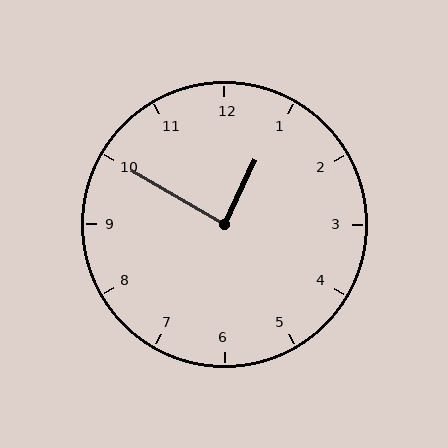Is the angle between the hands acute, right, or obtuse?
It is right.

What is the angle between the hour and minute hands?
Approximately 85 degrees.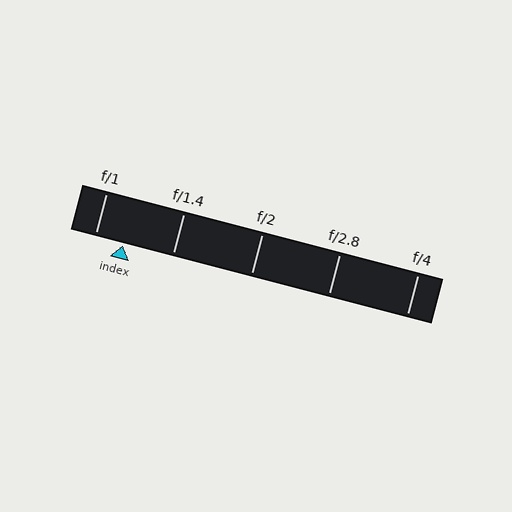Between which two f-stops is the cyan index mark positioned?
The index mark is between f/1 and f/1.4.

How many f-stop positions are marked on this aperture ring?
There are 5 f-stop positions marked.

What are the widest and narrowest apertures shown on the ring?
The widest aperture shown is f/1 and the narrowest is f/4.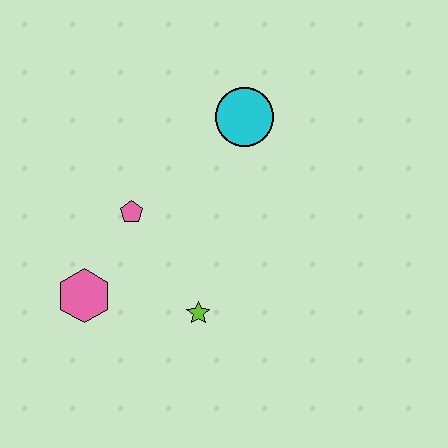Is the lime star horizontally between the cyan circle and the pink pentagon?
Yes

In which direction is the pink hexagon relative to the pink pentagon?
The pink hexagon is below the pink pentagon.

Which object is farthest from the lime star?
The cyan circle is farthest from the lime star.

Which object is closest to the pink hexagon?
The pink pentagon is closest to the pink hexagon.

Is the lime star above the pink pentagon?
No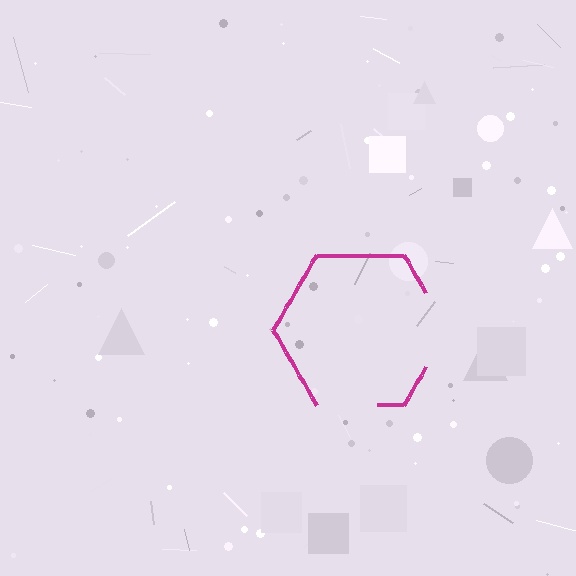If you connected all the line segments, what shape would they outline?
They would outline a hexagon.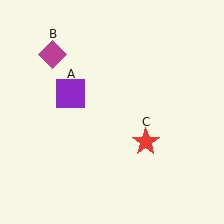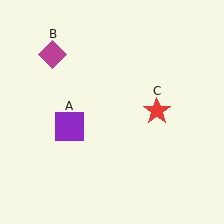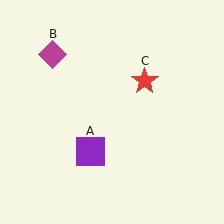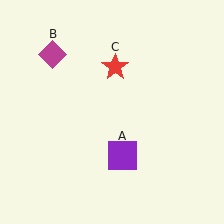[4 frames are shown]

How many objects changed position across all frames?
2 objects changed position: purple square (object A), red star (object C).